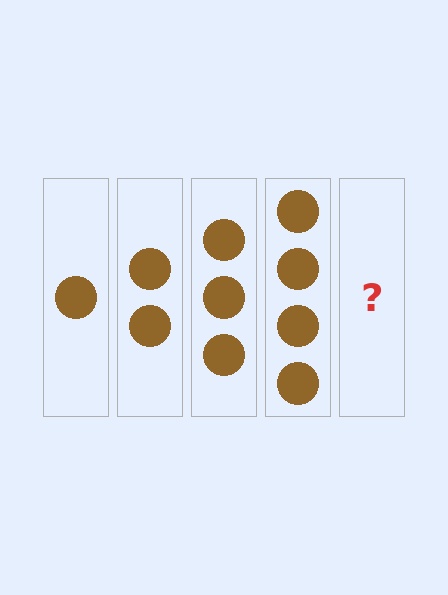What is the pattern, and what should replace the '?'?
The pattern is that each step adds one more circle. The '?' should be 5 circles.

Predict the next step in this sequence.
The next step is 5 circles.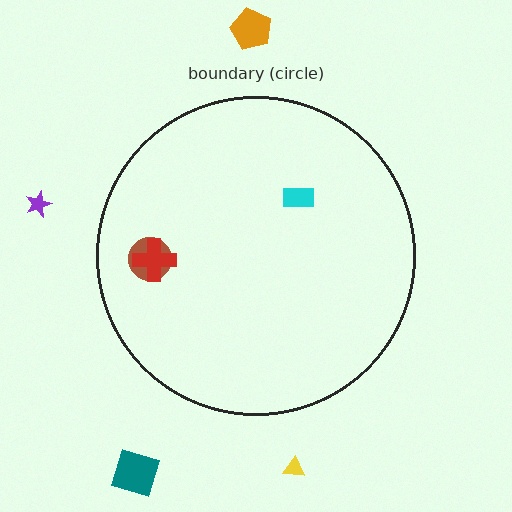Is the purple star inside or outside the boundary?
Outside.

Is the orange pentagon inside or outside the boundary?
Outside.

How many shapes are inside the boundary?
3 inside, 4 outside.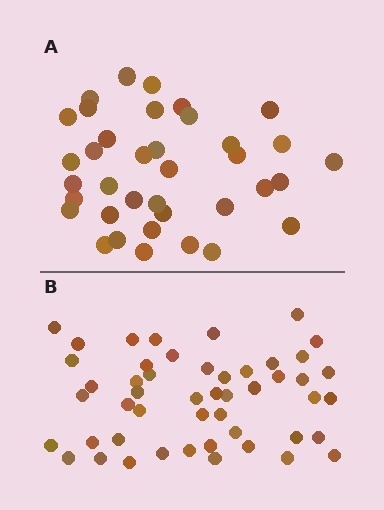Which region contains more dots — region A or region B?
Region B (the bottom region) has more dots.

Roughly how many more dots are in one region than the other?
Region B has roughly 12 or so more dots than region A.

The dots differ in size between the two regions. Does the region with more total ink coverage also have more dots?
No. Region A has more total ink coverage because its dots are larger, but region B actually contains more individual dots. Total area can be misleading — the number of items is what matters here.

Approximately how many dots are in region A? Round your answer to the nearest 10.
About 40 dots. (The exact count is 37, which rounds to 40.)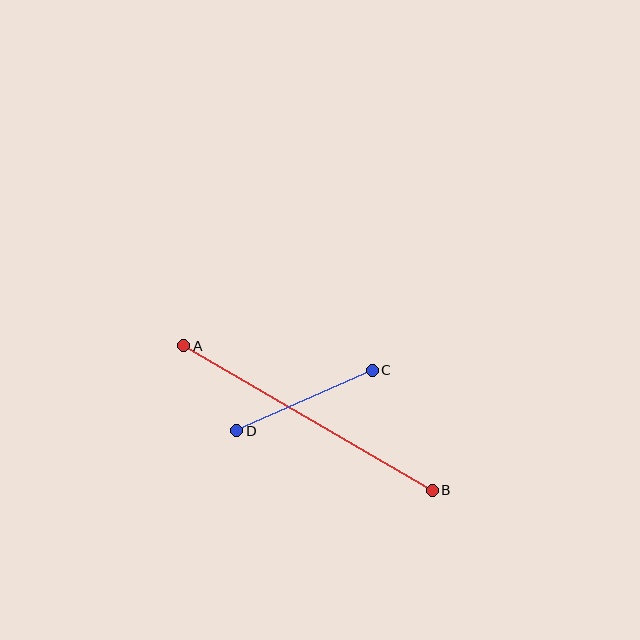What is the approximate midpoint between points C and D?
The midpoint is at approximately (304, 401) pixels.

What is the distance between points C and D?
The distance is approximately 148 pixels.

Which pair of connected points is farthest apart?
Points A and B are farthest apart.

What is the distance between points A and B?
The distance is approximately 287 pixels.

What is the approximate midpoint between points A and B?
The midpoint is at approximately (308, 418) pixels.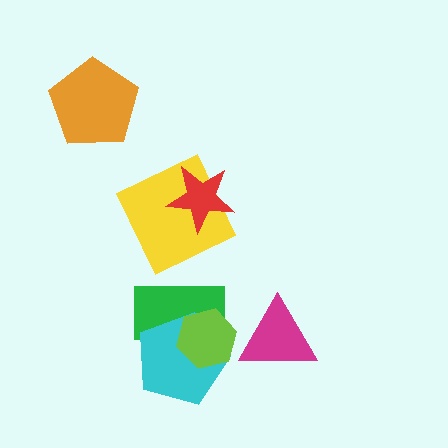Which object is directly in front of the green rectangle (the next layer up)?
The cyan pentagon is directly in front of the green rectangle.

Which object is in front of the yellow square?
The red star is in front of the yellow square.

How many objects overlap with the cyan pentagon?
2 objects overlap with the cyan pentagon.